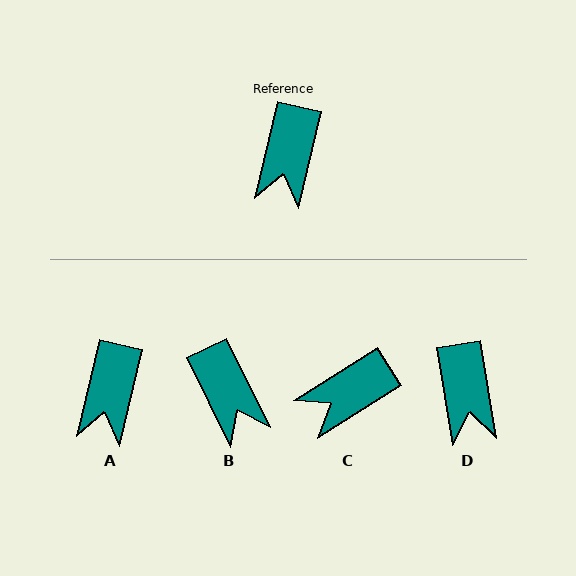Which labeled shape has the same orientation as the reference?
A.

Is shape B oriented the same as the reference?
No, it is off by about 39 degrees.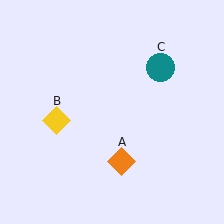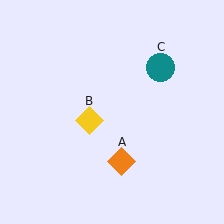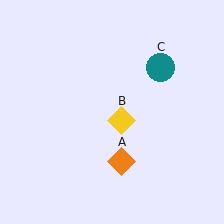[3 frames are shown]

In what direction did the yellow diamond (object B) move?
The yellow diamond (object B) moved right.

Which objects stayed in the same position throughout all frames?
Orange diamond (object A) and teal circle (object C) remained stationary.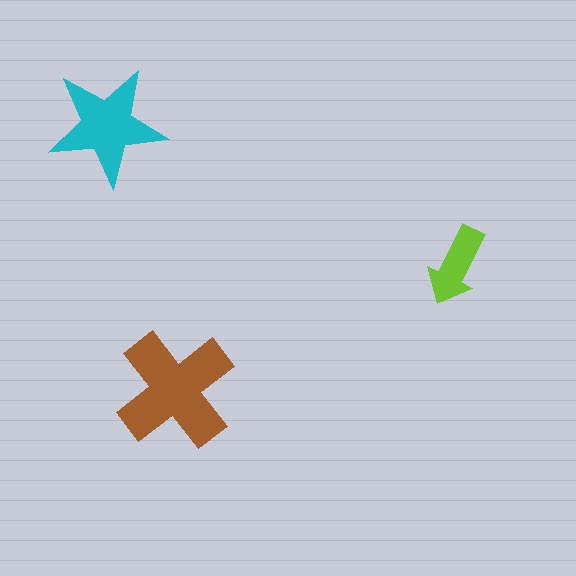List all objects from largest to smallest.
The brown cross, the cyan star, the lime arrow.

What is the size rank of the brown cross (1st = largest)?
1st.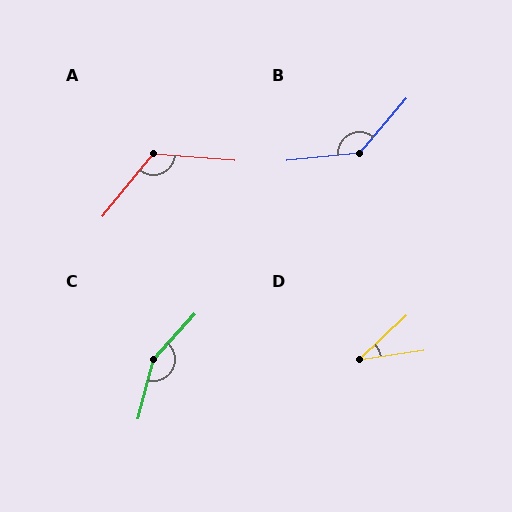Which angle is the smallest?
D, at approximately 35 degrees.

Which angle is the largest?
C, at approximately 152 degrees.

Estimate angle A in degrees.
Approximately 125 degrees.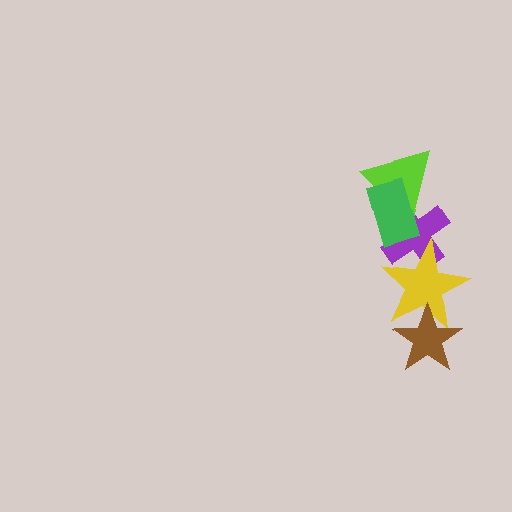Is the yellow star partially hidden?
Yes, it is partially covered by another shape.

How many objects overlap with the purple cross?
3 objects overlap with the purple cross.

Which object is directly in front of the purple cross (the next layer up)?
The yellow star is directly in front of the purple cross.